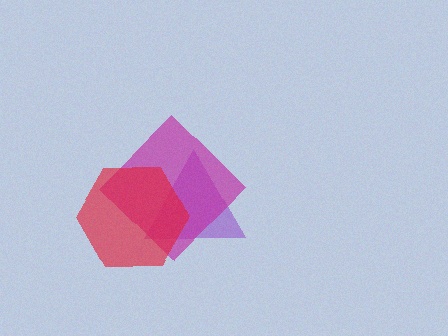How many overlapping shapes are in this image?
There are 3 overlapping shapes in the image.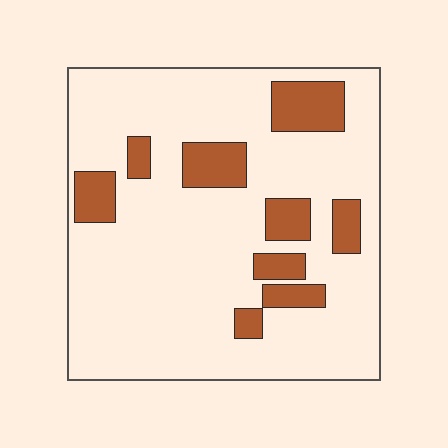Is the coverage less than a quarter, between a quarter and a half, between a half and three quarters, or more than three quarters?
Less than a quarter.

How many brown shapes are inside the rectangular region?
9.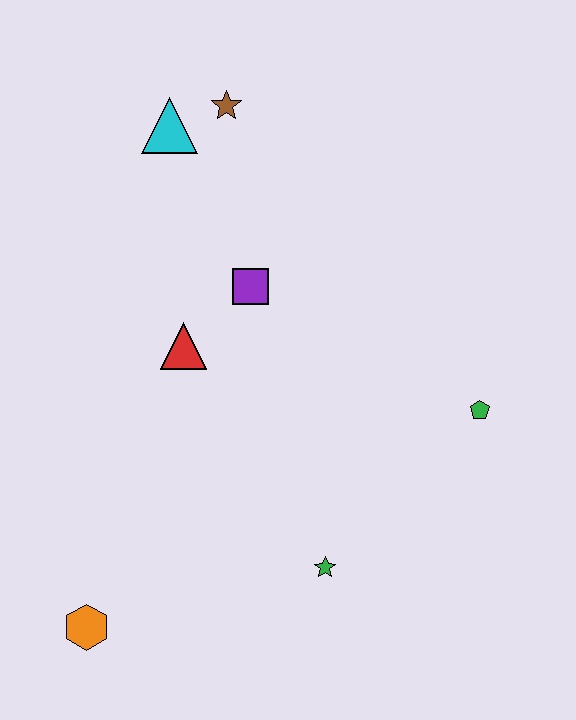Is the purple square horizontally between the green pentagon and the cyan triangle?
Yes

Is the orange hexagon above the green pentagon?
No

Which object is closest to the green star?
The green pentagon is closest to the green star.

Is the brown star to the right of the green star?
No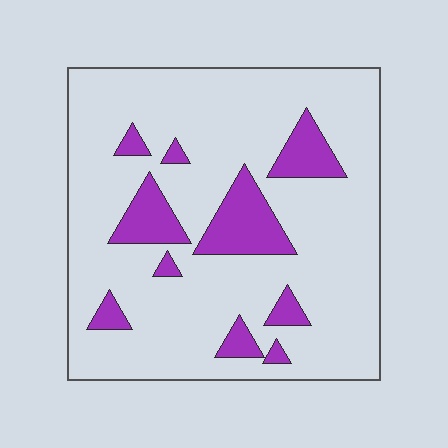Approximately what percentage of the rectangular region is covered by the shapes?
Approximately 15%.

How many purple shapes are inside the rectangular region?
10.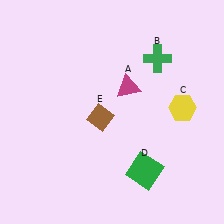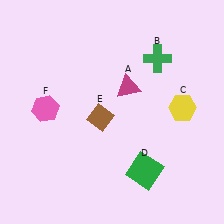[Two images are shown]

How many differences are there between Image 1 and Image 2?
There is 1 difference between the two images.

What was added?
A pink hexagon (F) was added in Image 2.